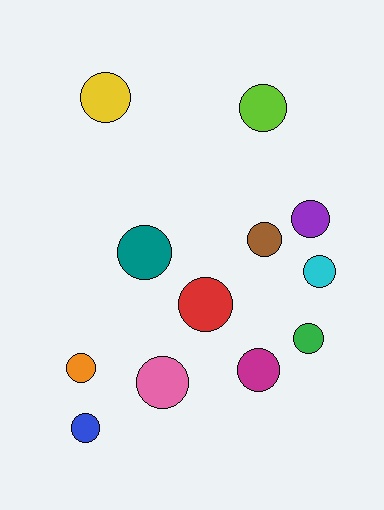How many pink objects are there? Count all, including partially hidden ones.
There is 1 pink object.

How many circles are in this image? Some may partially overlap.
There are 12 circles.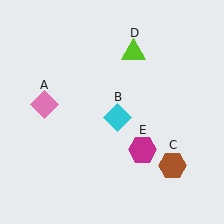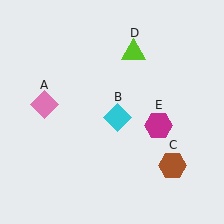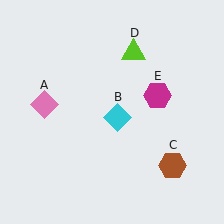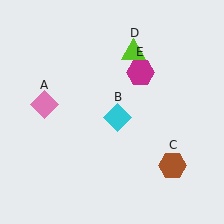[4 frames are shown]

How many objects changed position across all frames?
1 object changed position: magenta hexagon (object E).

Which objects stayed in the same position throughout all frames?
Pink diamond (object A) and cyan diamond (object B) and brown hexagon (object C) and lime triangle (object D) remained stationary.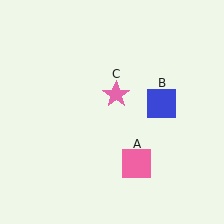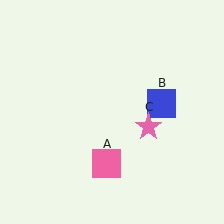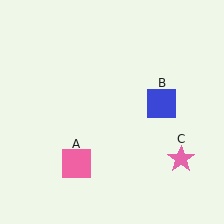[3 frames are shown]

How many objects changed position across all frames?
2 objects changed position: pink square (object A), pink star (object C).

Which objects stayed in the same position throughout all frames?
Blue square (object B) remained stationary.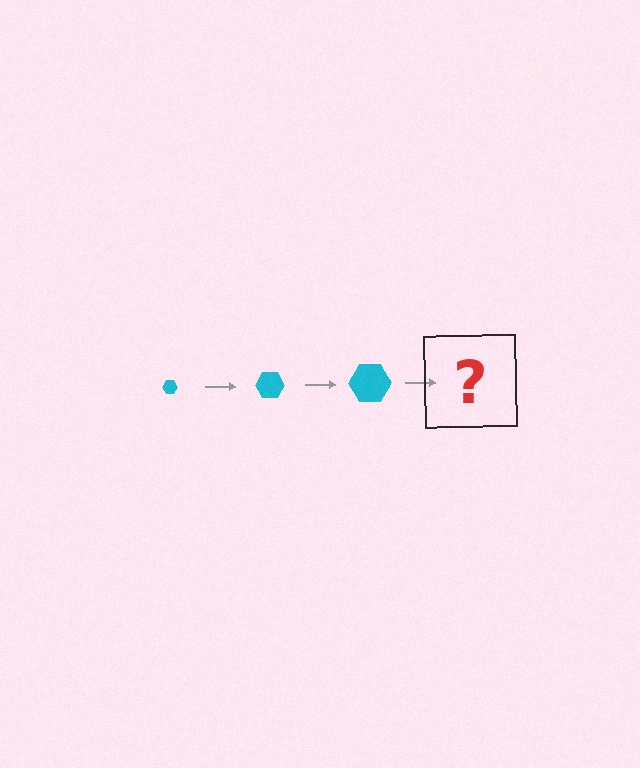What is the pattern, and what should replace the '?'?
The pattern is that the hexagon gets progressively larger each step. The '?' should be a cyan hexagon, larger than the previous one.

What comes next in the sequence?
The next element should be a cyan hexagon, larger than the previous one.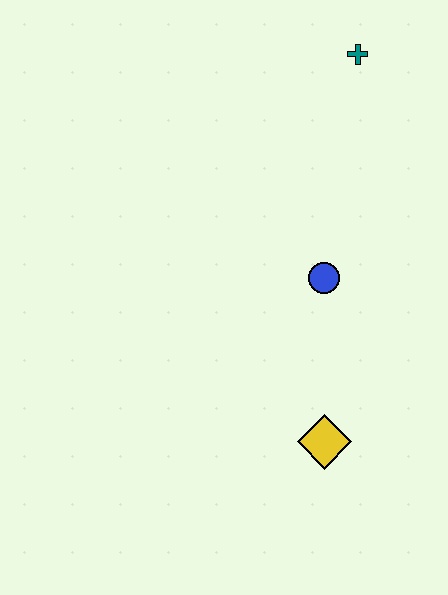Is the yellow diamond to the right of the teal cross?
No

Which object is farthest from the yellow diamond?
The teal cross is farthest from the yellow diamond.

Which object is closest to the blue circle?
The yellow diamond is closest to the blue circle.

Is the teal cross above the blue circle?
Yes